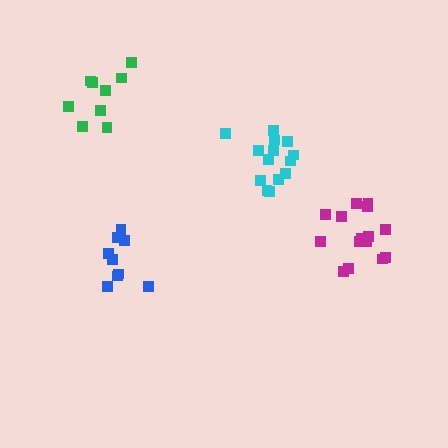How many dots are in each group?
Group 1: 9 dots, Group 2: 14 dots, Group 3: 15 dots, Group 4: 9 dots (47 total).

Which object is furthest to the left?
The green cluster is leftmost.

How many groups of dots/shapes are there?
There are 4 groups.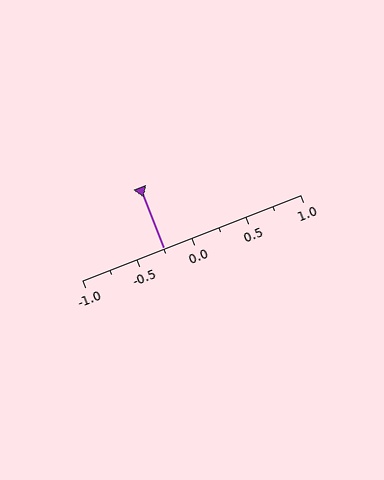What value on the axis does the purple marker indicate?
The marker indicates approximately -0.25.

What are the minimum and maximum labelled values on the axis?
The axis runs from -1.0 to 1.0.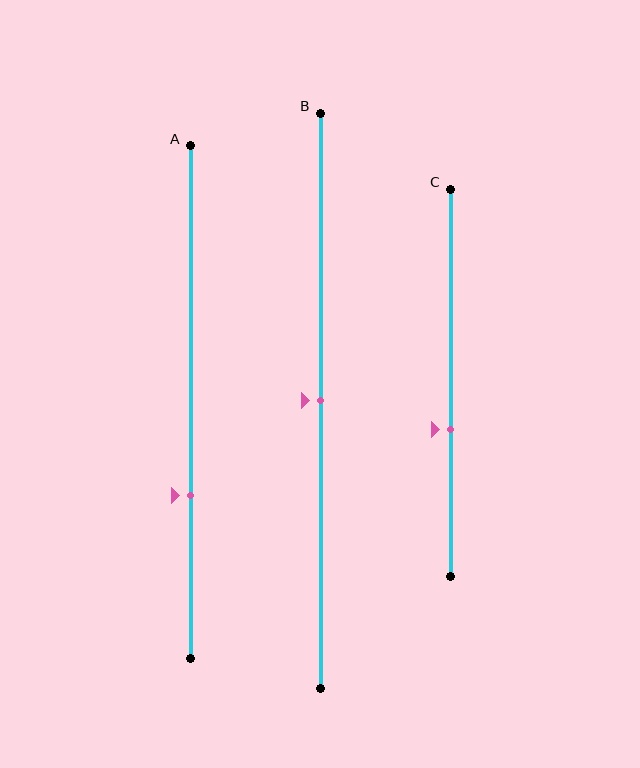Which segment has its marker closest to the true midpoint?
Segment B has its marker closest to the true midpoint.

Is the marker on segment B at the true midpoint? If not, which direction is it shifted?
Yes, the marker on segment B is at the true midpoint.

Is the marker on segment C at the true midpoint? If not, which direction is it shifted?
No, the marker on segment C is shifted downward by about 12% of the segment length.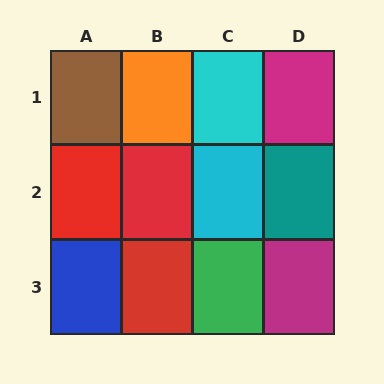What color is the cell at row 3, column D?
Magenta.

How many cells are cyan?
2 cells are cyan.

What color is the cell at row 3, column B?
Red.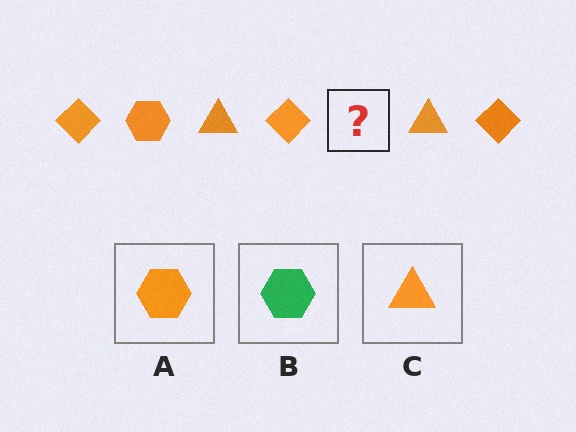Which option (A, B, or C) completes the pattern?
A.